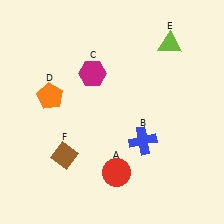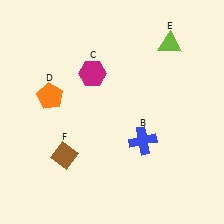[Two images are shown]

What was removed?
The red circle (A) was removed in Image 2.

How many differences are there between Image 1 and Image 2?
There is 1 difference between the two images.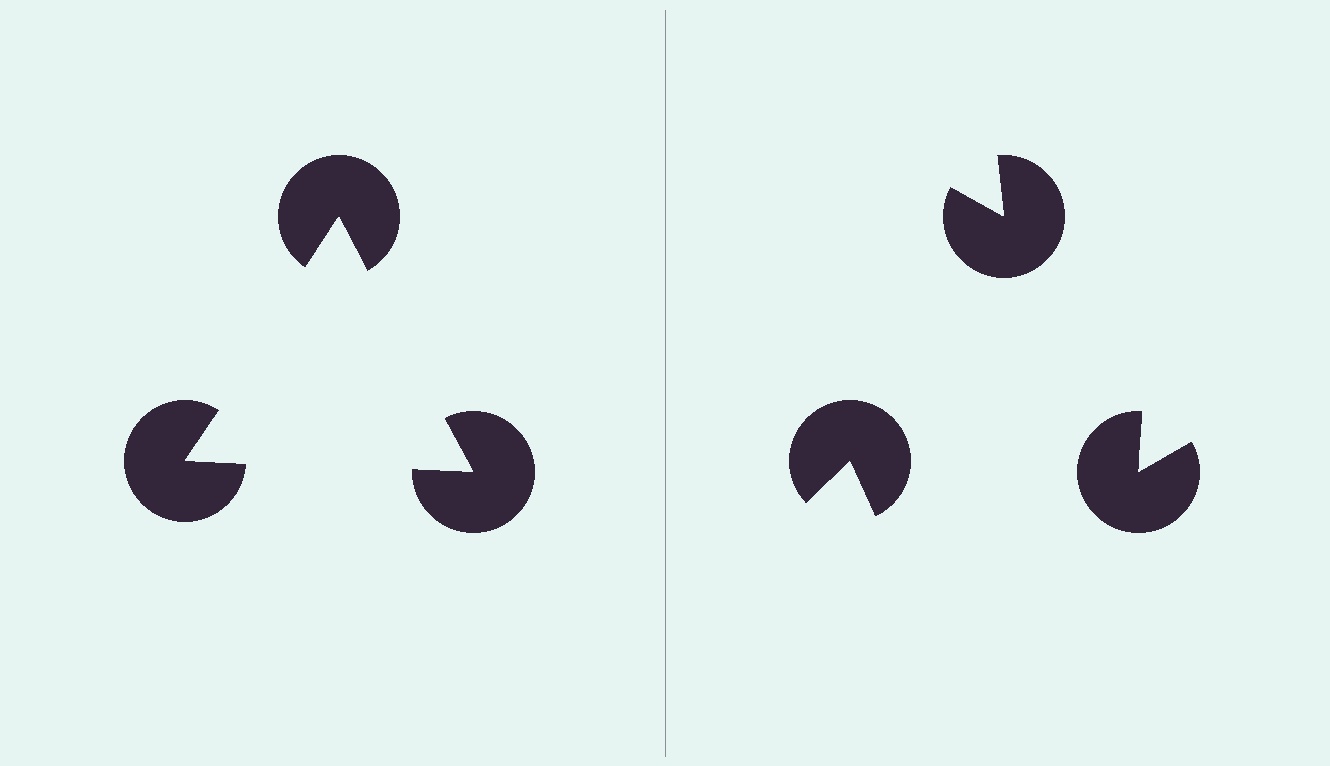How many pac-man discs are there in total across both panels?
6 — 3 on each side.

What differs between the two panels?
The pac-man discs are positioned identically on both sides; only the wedge orientations differ. On the left they align to a triangle; on the right they are misaligned.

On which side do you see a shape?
An illusory triangle appears on the left side. On the right side the wedge cuts are rotated, so no coherent shape forms.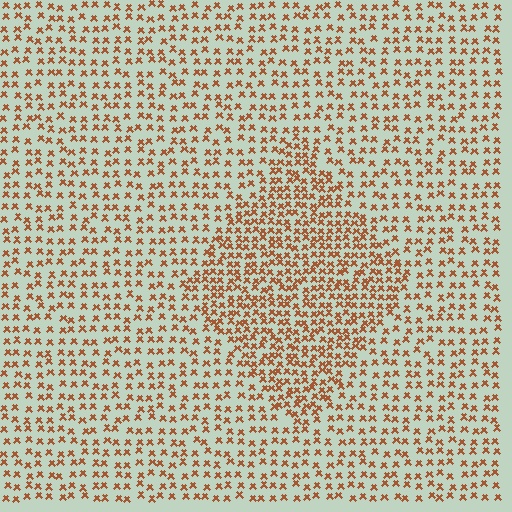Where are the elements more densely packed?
The elements are more densely packed inside the diamond boundary.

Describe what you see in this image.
The image contains small brown elements arranged at two different densities. A diamond-shaped region is visible where the elements are more densely packed than the surrounding area.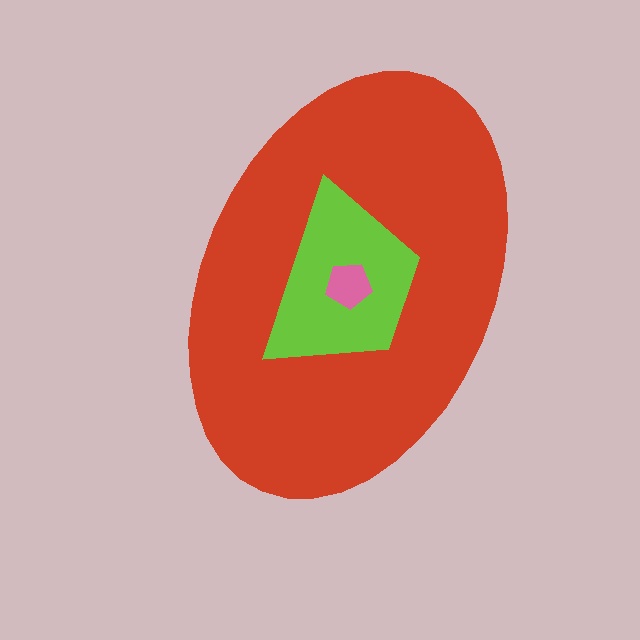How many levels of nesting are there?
3.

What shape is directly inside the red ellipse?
The lime trapezoid.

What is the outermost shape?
The red ellipse.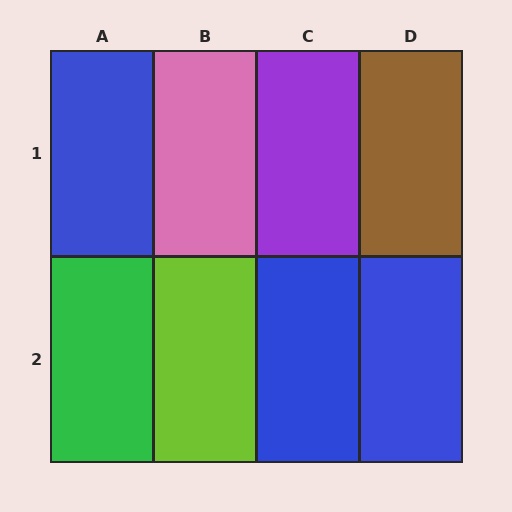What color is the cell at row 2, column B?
Lime.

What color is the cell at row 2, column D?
Blue.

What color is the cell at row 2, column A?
Green.